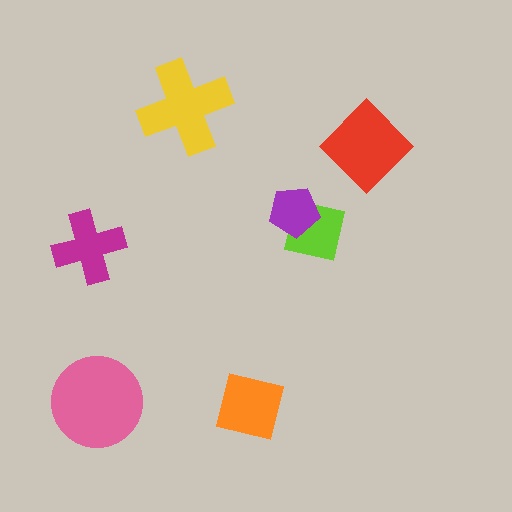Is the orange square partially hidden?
No, no other shape covers it.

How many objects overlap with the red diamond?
0 objects overlap with the red diamond.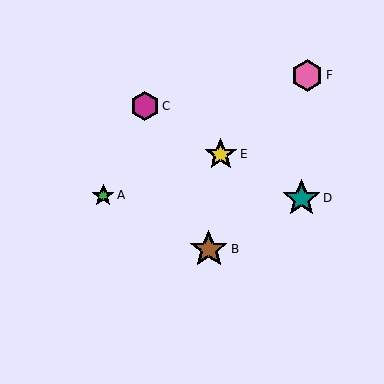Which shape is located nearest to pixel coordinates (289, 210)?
The teal star (labeled D) at (301, 198) is nearest to that location.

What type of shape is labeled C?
Shape C is a magenta hexagon.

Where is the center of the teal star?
The center of the teal star is at (301, 198).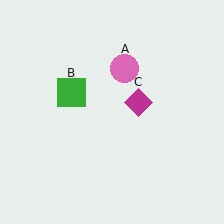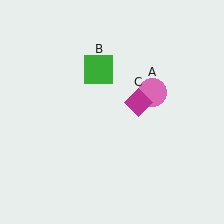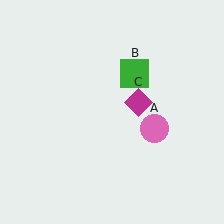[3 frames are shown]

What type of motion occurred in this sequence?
The pink circle (object A), green square (object B) rotated clockwise around the center of the scene.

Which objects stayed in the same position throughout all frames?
Magenta diamond (object C) remained stationary.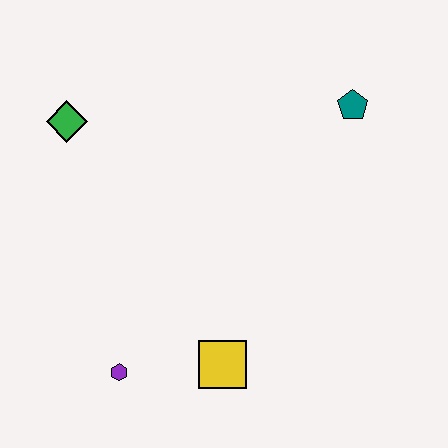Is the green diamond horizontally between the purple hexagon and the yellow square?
No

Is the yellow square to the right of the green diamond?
Yes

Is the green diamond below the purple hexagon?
No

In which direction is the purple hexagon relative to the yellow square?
The purple hexagon is to the left of the yellow square.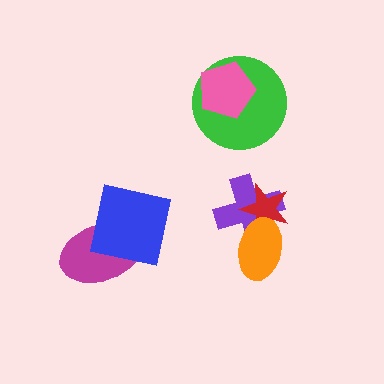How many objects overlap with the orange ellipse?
2 objects overlap with the orange ellipse.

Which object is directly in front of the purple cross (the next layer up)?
The red star is directly in front of the purple cross.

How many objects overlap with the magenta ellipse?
1 object overlaps with the magenta ellipse.